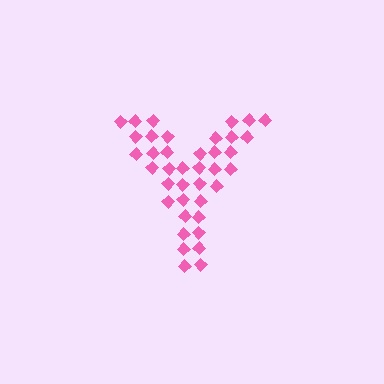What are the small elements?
The small elements are diamonds.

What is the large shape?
The large shape is the letter Y.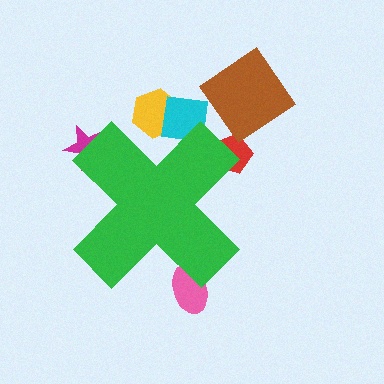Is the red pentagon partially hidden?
Yes, the red pentagon is partially hidden behind the green cross.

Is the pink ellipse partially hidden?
Yes, the pink ellipse is partially hidden behind the green cross.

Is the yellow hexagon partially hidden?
Yes, the yellow hexagon is partially hidden behind the green cross.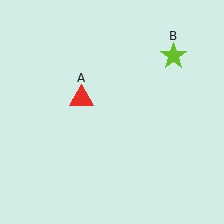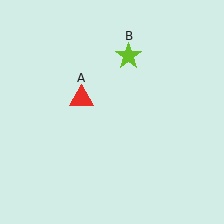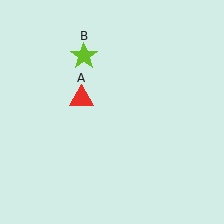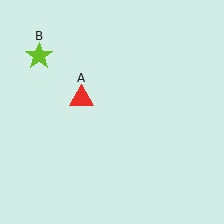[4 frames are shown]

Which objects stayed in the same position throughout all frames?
Red triangle (object A) remained stationary.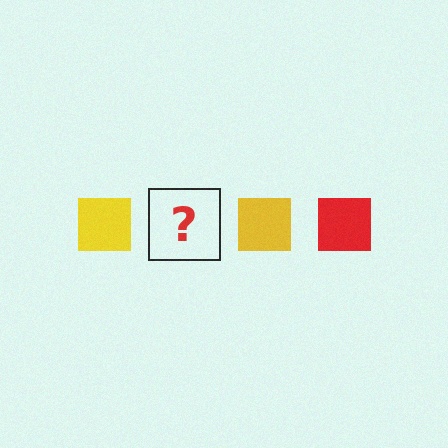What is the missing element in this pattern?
The missing element is a red square.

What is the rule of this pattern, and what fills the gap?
The rule is that the pattern cycles through yellow, red squares. The gap should be filled with a red square.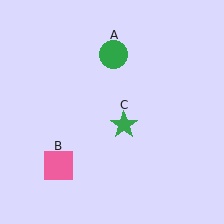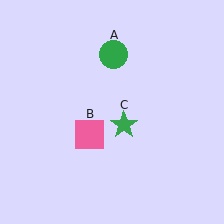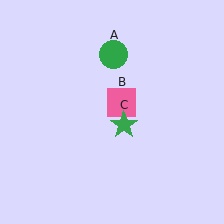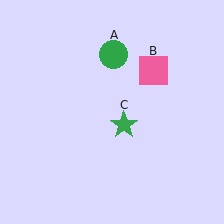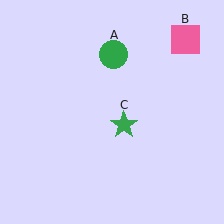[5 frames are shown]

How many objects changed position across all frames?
1 object changed position: pink square (object B).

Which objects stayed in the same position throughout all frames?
Green circle (object A) and green star (object C) remained stationary.